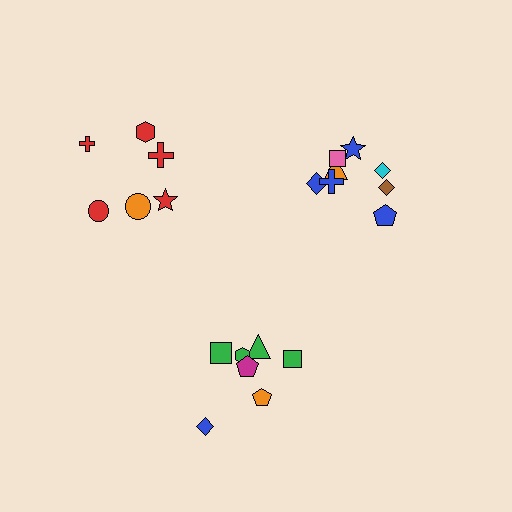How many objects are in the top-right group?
There are 8 objects.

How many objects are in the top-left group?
There are 6 objects.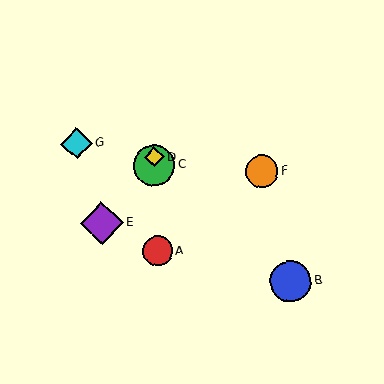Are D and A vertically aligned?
Yes, both are at x≈154.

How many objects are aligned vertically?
3 objects (A, C, D) are aligned vertically.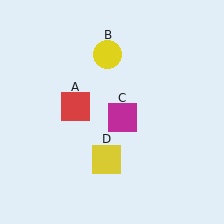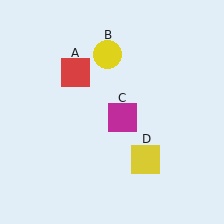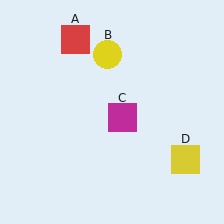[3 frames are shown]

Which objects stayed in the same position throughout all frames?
Yellow circle (object B) and magenta square (object C) remained stationary.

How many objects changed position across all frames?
2 objects changed position: red square (object A), yellow square (object D).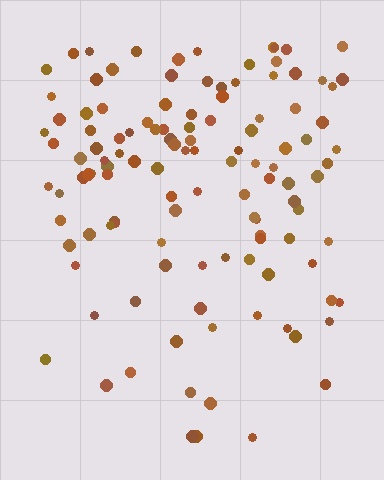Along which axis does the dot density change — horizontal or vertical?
Vertical.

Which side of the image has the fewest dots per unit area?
The bottom.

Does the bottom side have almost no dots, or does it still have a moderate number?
Still a moderate number, just noticeably fewer than the top.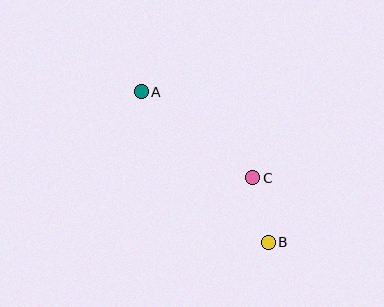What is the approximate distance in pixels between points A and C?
The distance between A and C is approximately 141 pixels.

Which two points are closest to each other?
Points B and C are closest to each other.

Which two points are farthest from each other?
Points A and B are farthest from each other.